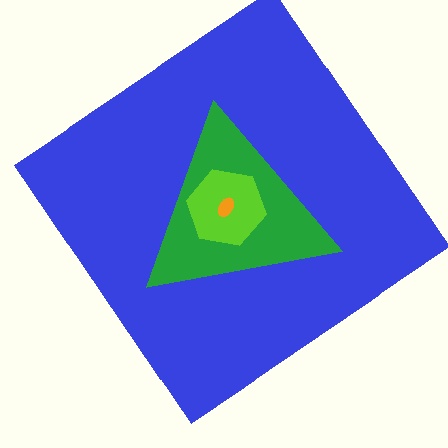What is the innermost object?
The orange ellipse.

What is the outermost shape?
The blue diamond.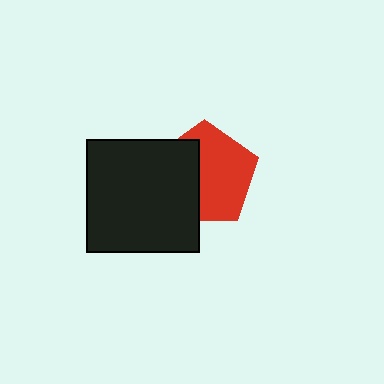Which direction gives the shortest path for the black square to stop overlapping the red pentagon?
Moving left gives the shortest separation.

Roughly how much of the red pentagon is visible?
About half of it is visible (roughly 59%).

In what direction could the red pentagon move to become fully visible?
The red pentagon could move right. That would shift it out from behind the black square entirely.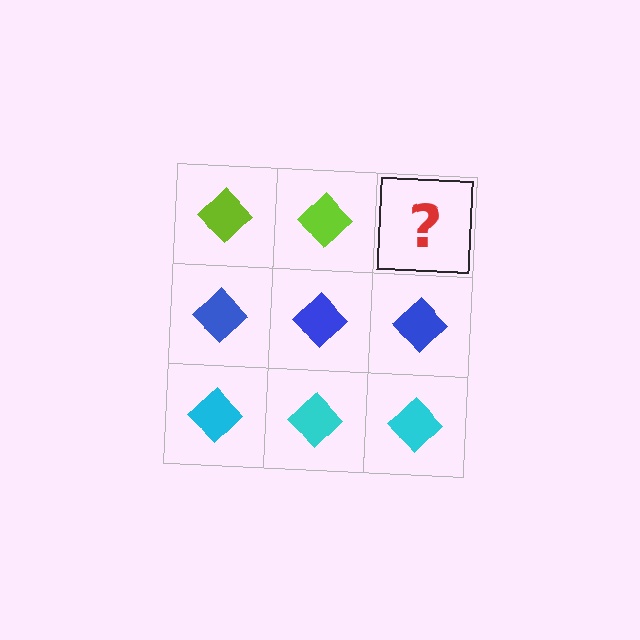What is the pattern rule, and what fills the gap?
The rule is that each row has a consistent color. The gap should be filled with a lime diamond.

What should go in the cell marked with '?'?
The missing cell should contain a lime diamond.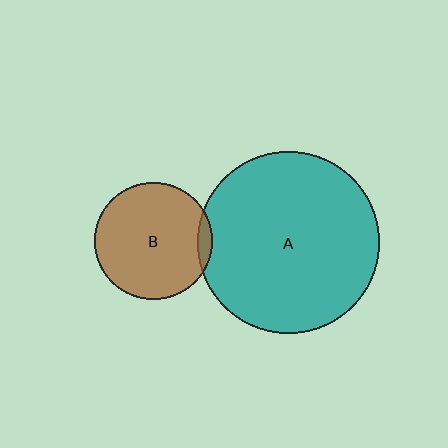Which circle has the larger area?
Circle A (teal).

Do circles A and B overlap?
Yes.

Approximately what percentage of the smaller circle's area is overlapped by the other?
Approximately 5%.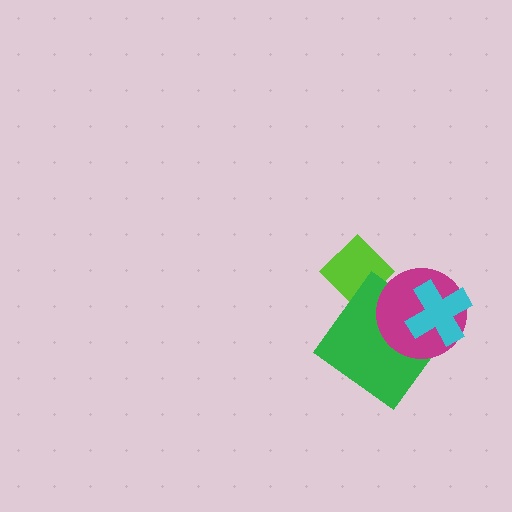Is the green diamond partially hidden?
Yes, it is partially covered by another shape.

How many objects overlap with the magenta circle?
2 objects overlap with the magenta circle.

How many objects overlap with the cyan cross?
2 objects overlap with the cyan cross.